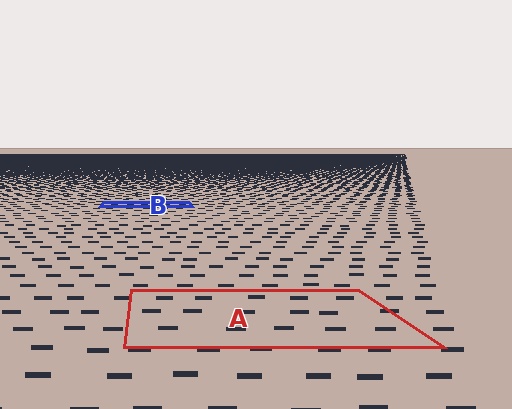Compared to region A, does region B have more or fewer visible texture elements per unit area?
Region B has more texture elements per unit area — they are packed more densely because it is farther away.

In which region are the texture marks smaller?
The texture marks are smaller in region B, because it is farther away.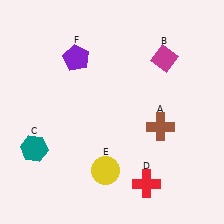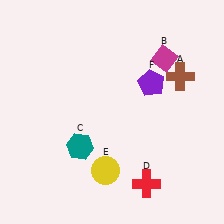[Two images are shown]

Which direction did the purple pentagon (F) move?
The purple pentagon (F) moved right.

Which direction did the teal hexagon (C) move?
The teal hexagon (C) moved right.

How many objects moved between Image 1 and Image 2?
3 objects moved between the two images.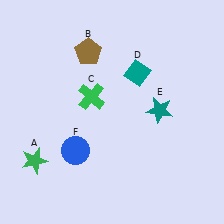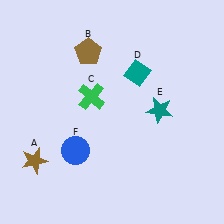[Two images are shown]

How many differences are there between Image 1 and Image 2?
There is 1 difference between the two images.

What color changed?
The star (A) changed from green in Image 1 to brown in Image 2.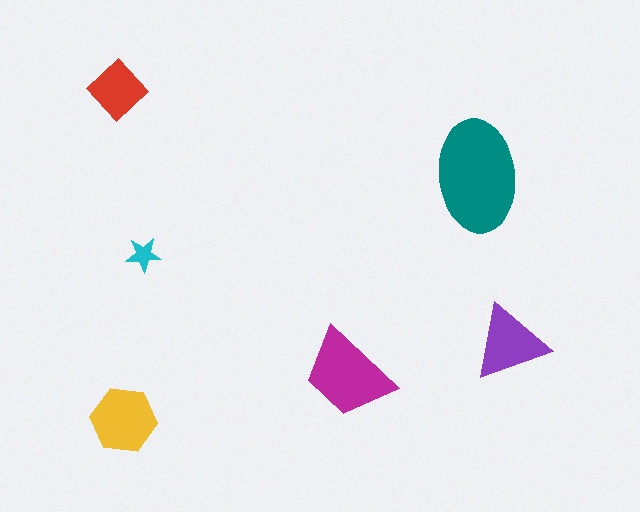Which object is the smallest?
The cyan star.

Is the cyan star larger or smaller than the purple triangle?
Smaller.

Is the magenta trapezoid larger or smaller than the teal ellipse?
Smaller.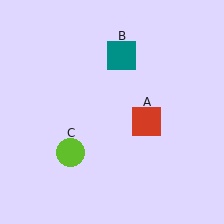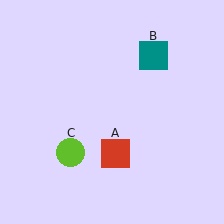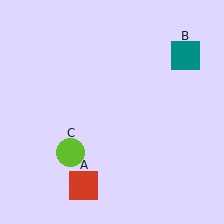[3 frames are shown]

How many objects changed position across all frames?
2 objects changed position: red square (object A), teal square (object B).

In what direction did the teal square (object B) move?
The teal square (object B) moved right.